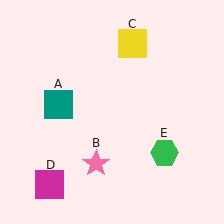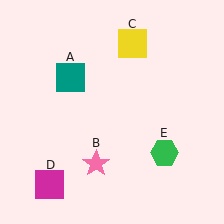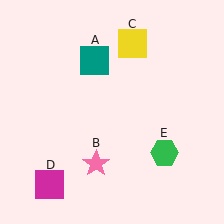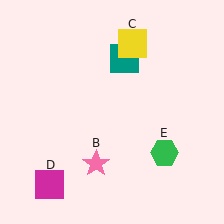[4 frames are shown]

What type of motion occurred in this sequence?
The teal square (object A) rotated clockwise around the center of the scene.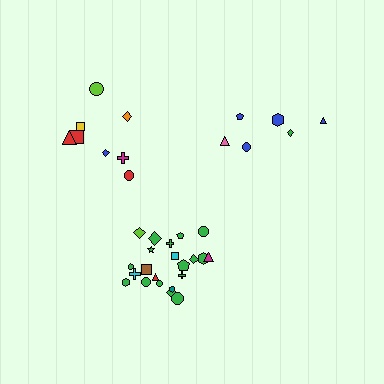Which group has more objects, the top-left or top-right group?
The top-left group.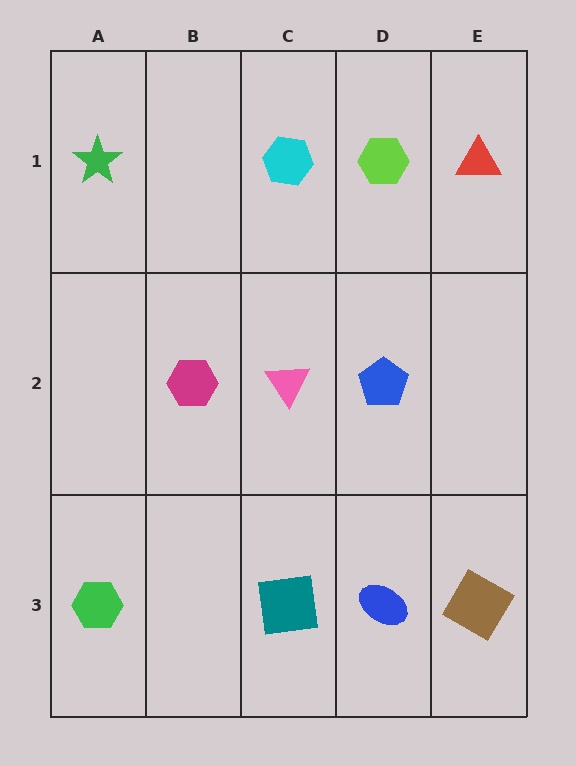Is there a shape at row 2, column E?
No, that cell is empty.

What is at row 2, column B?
A magenta hexagon.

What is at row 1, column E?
A red triangle.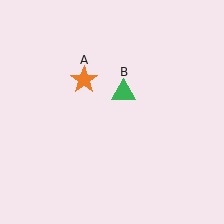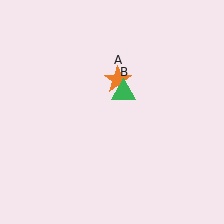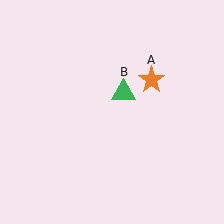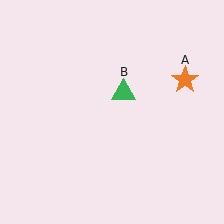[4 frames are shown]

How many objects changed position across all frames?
1 object changed position: orange star (object A).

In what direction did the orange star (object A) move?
The orange star (object A) moved right.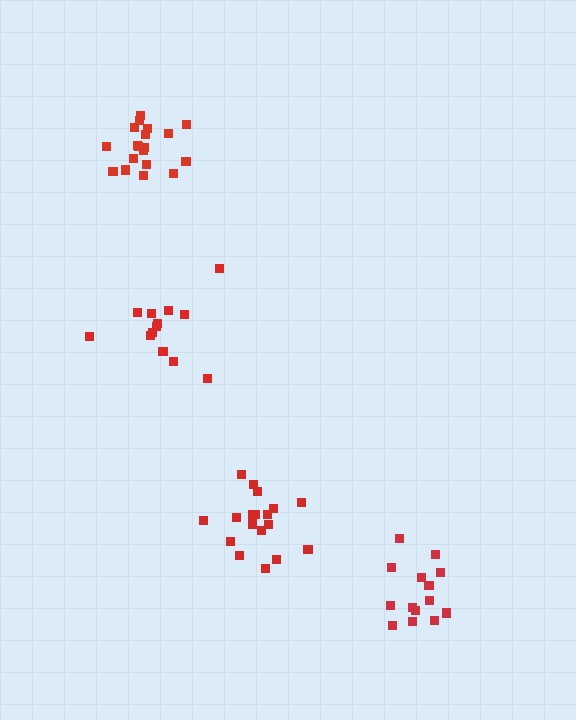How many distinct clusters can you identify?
There are 4 distinct clusters.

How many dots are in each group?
Group 1: 13 dots, Group 2: 18 dots, Group 3: 15 dots, Group 4: 19 dots (65 total).